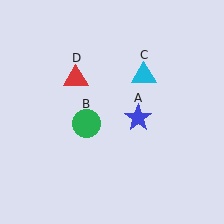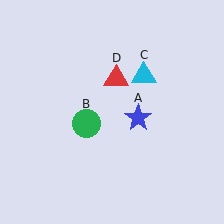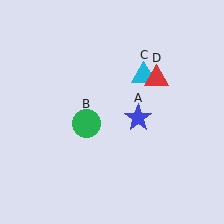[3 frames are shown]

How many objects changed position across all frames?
1 object changed position: red triangle (object D).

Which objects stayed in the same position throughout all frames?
Blue star (object A) and green circle (object B) and cyan triangle (object C) remained stationary.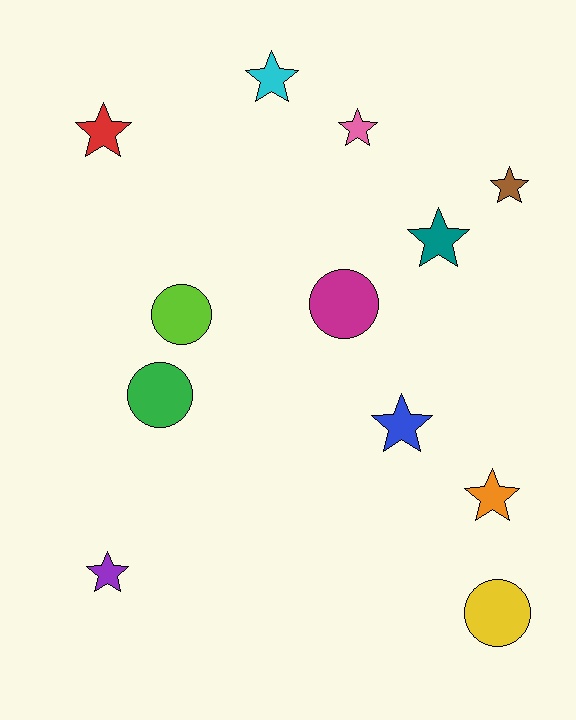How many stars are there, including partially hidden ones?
There are 8 stars.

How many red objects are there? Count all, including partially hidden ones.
There is 1 red object.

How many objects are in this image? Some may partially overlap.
There are 12 objects.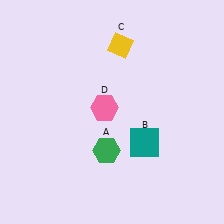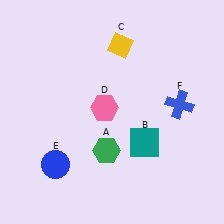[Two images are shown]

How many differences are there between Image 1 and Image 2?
There are 2 differences between the two images.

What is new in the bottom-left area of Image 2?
A blue circle (E) was added in the bottom-left area of Image 2.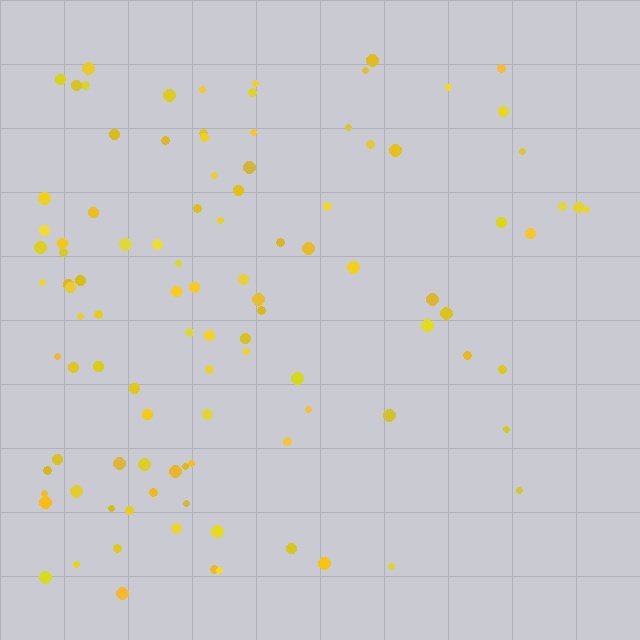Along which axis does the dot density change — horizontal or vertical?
Horizontal.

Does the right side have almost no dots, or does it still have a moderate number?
Still a moderate number, just noticeably fewer than the left.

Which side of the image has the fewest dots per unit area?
The right.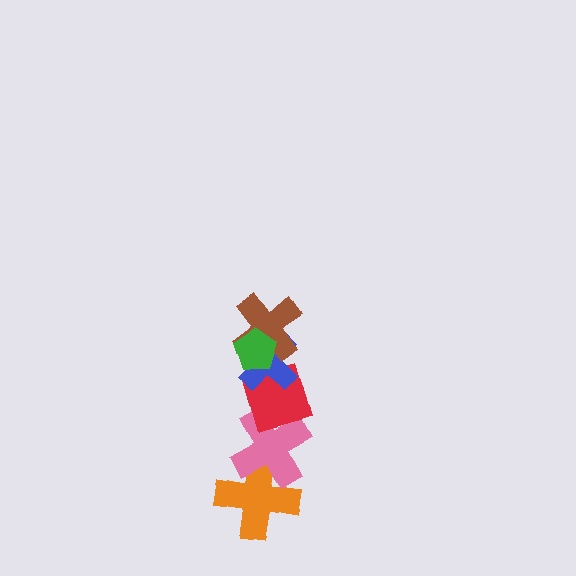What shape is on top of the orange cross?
The pink cross is on top of the orange cross.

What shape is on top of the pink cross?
The red diamond is on top of the pink cross.